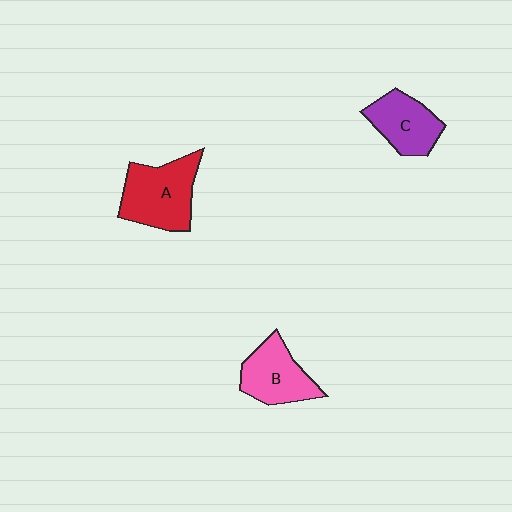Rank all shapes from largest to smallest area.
From largest to smallest: A (red), B (pink), C (purple).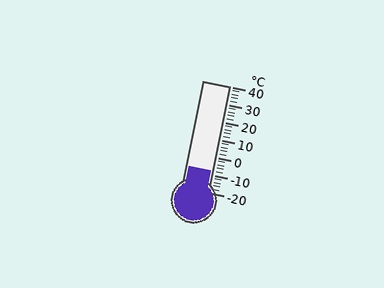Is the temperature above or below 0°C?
The temperature is below 0°C.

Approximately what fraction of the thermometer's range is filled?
The thermometer is filled to approximately 20% of its range.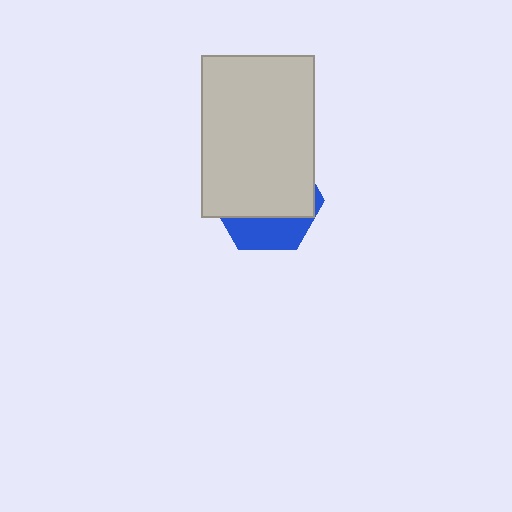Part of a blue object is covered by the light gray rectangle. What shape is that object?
It is a hexagon.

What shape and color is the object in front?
The object in front is a light gray rectangle.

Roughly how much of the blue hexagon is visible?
A small part of it is visible (roughly 30%).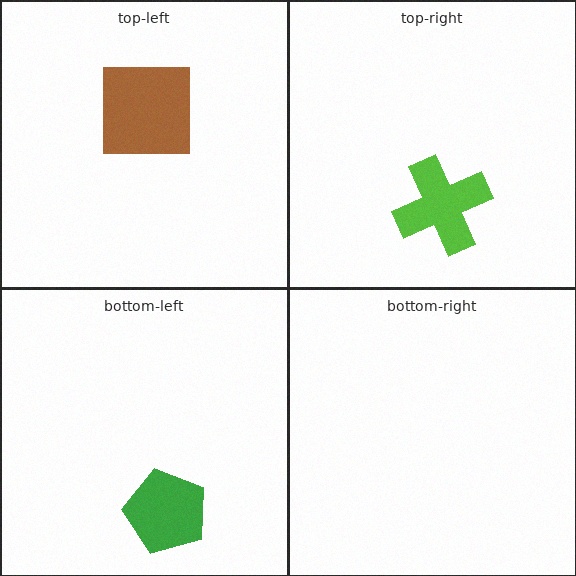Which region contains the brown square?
The top-left region.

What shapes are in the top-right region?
The lime cross.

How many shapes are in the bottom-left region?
1.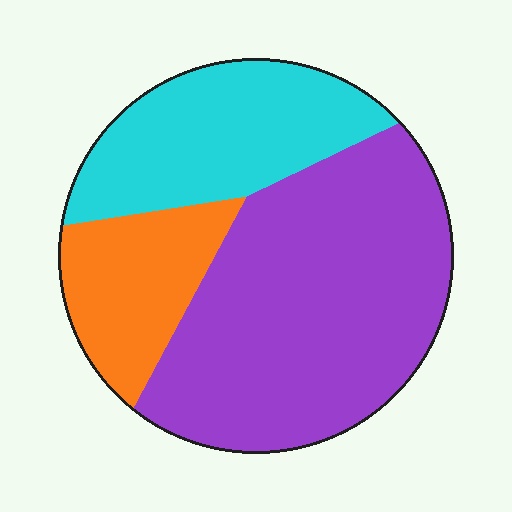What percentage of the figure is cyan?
Cyan covers roughly 25% of the figure.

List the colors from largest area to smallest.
From largest to smallest: purple, cyan, orange.